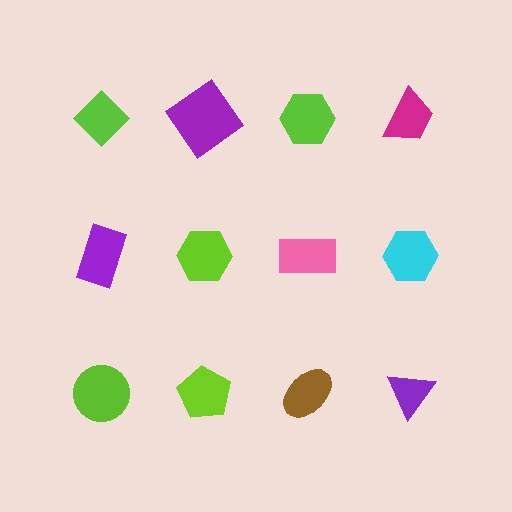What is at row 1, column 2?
A purple diamond.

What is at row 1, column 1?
A lime diamond.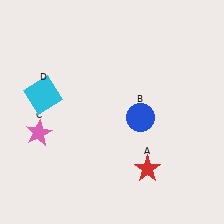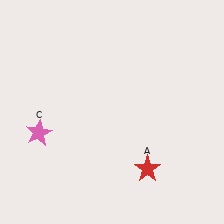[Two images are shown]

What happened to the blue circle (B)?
The blue circle (B) was removed in Image 2. It was in the bottom-right area of Image 1.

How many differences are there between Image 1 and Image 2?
There are 2 differences between the two images.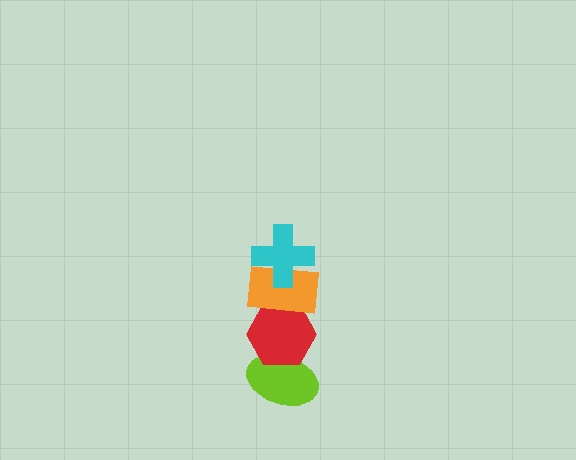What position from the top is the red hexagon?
The red hexagon is 3rd from the top.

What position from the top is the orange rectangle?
The orange rectangle is 2nd from the top.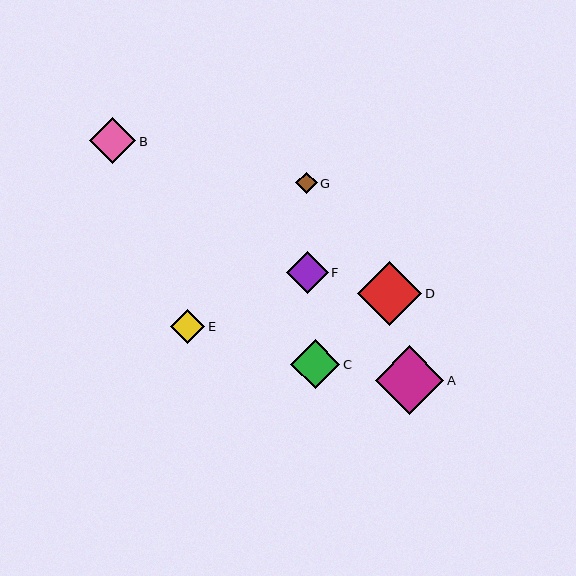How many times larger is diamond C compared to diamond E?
Diamond C is approximately 1.4 times the size of diamond E.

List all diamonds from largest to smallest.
From largest to smallest: A, D, C, B, F, E, G.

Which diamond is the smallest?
Diamond G is the smallest with a size of approximately 21 pixels.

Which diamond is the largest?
Diamond A is the largest with a size of approximately 69 pixels.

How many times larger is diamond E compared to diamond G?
Diamond E is approximately 1.6 times the size of diamond G.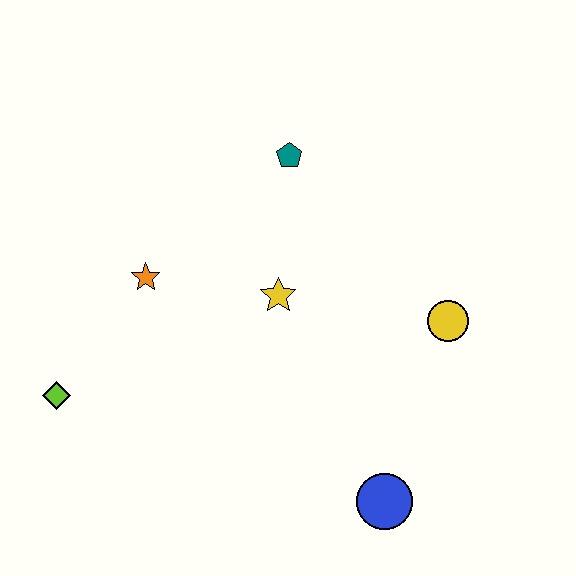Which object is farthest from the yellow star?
The lime diamond is farthest from the yellow star.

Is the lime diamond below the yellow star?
Yes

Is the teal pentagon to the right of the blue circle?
No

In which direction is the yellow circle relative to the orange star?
The yellow circle is to the right of the orange star.